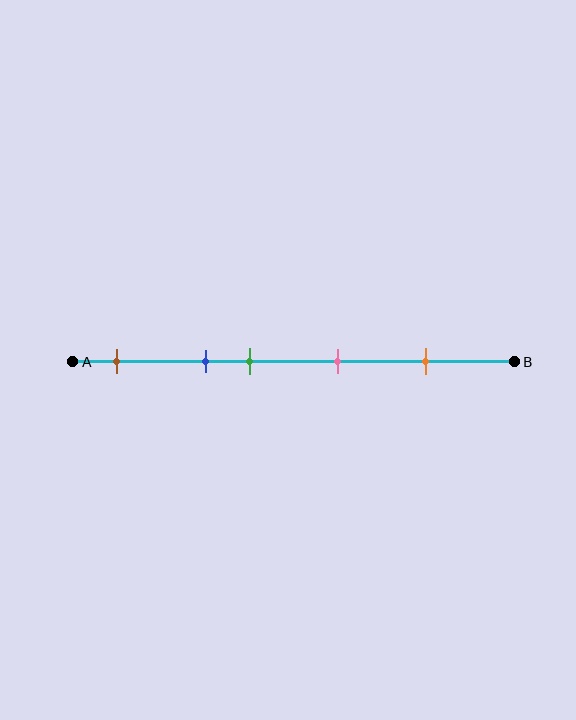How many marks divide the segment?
There are 5 marks dividing the segment.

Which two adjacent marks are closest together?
The blue and green marks are the closest adjacent pair.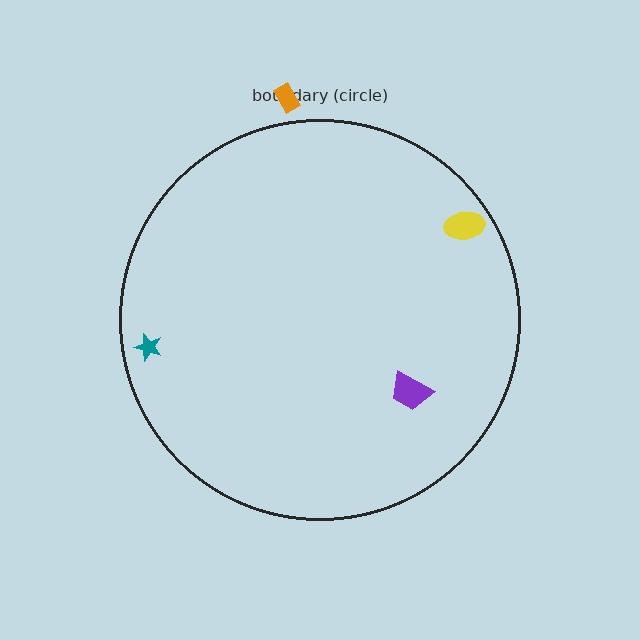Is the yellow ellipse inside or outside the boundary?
Inside.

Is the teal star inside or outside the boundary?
Inside.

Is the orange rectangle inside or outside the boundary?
Outside.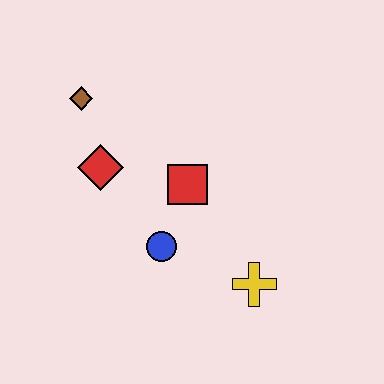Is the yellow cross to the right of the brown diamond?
Yes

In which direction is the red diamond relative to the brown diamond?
The red diamond is below the brown diamond.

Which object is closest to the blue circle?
The red square is closest to the blue circle.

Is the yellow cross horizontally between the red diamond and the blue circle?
No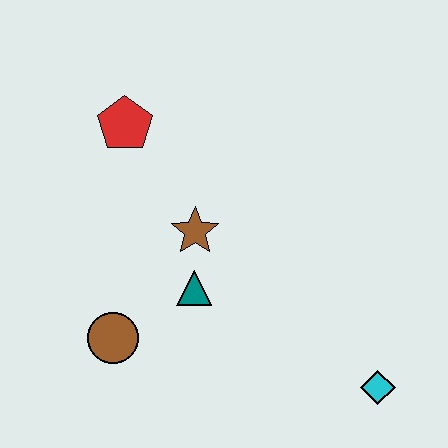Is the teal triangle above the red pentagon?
No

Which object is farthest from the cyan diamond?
The red pentagon is farthest from the cyan diamond.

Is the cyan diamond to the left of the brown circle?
No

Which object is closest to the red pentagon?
The brown star is closest to the red pentagon.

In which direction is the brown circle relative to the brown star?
The brown circle is below the brown star.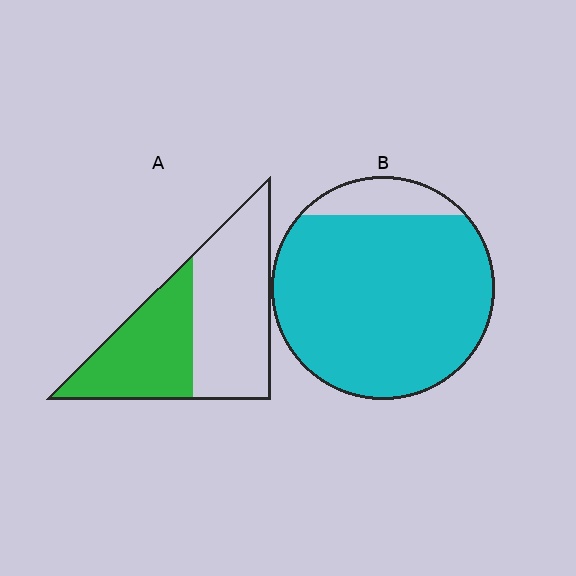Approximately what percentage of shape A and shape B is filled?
A is approximately 45% and B is approximately 90%.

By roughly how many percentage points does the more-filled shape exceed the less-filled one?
By roughly 45 percentage points (B over A).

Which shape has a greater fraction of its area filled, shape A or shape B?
Shape B.